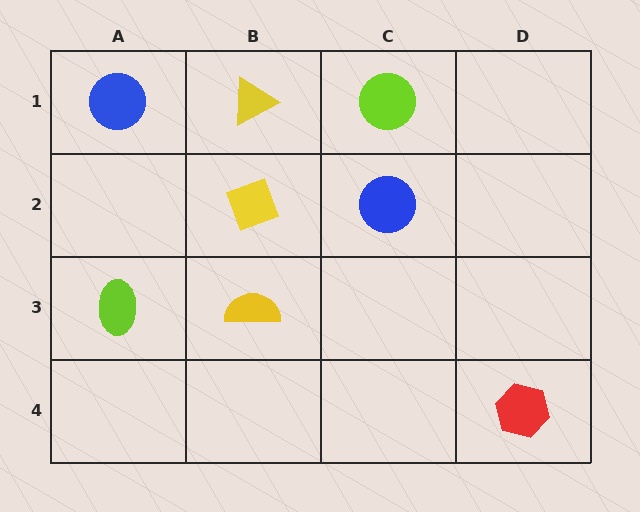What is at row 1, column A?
A blue circle.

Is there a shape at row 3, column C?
No, that cell is empty.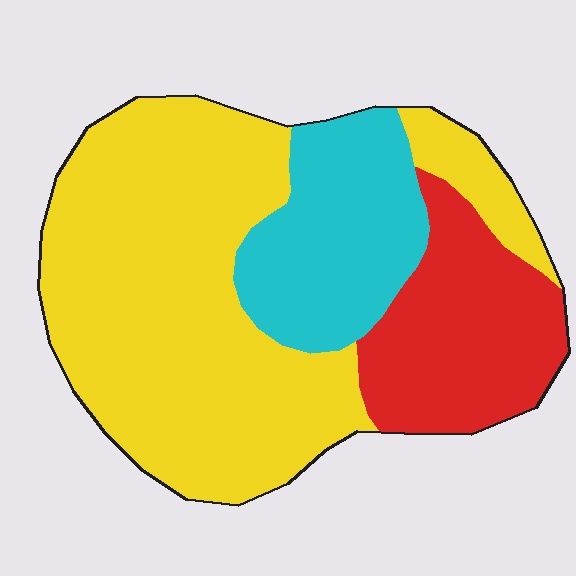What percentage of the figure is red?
Red covers 21% of the figure.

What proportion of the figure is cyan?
Cyan takes up between a sixth and a third of the figure.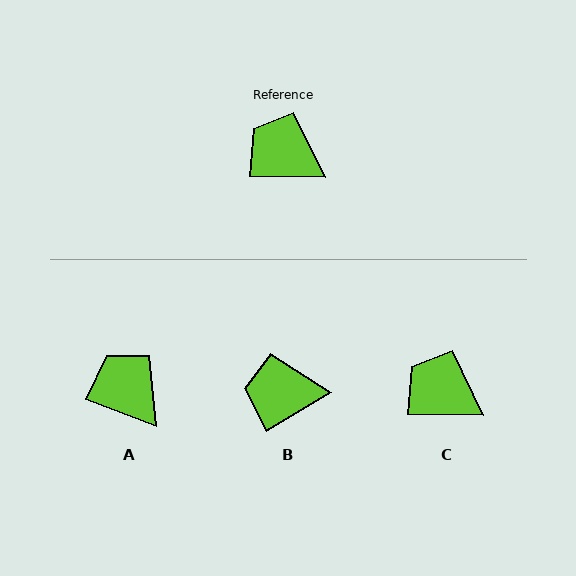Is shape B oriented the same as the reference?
No, it is off by about 31 degrees.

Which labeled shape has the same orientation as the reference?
C.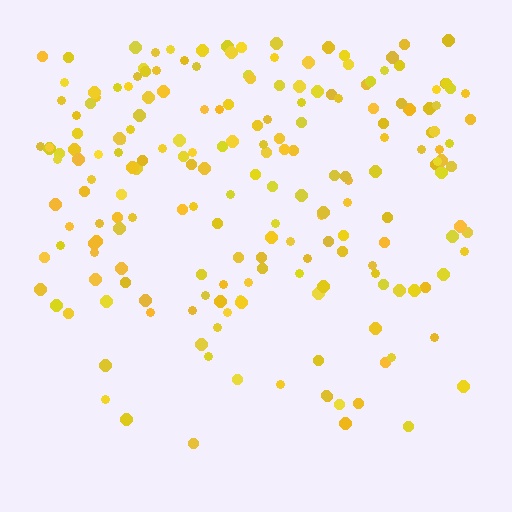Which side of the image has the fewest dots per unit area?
The bottom.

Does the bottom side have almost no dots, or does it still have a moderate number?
Still a moderate number, just noticeably fewer than the top.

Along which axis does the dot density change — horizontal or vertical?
Vertical.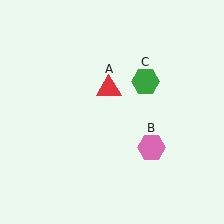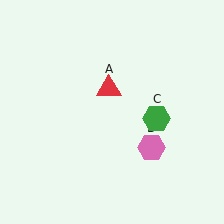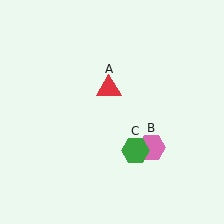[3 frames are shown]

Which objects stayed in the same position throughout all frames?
Red triangle (object A) and pink hexagon (object B) remained stationary.